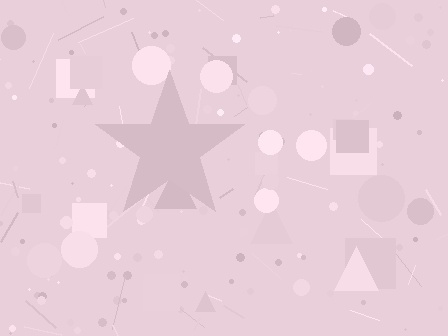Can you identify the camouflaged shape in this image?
The camouflaged shape is a star.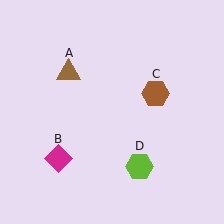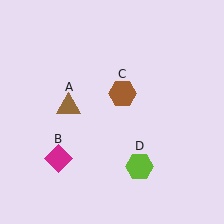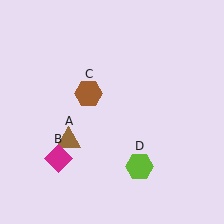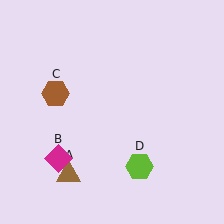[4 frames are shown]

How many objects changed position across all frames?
2 objects changed position: brown triangle (object A), brown hexagon (object C).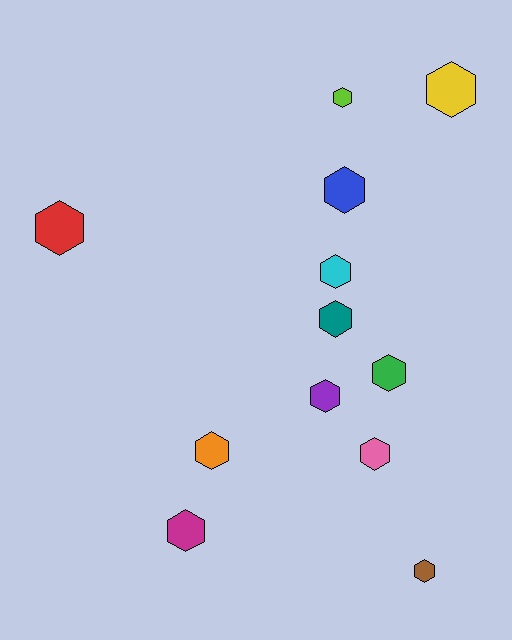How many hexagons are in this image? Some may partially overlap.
There are 12 hexagons.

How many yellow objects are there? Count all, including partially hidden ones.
There is 1 yellow object.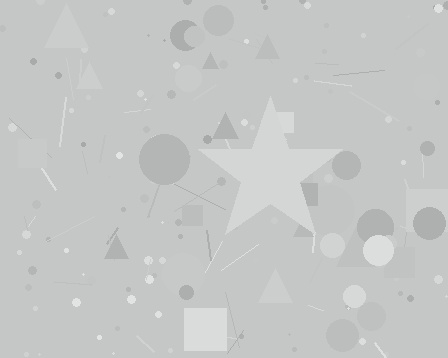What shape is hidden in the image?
A star is hidden in the image.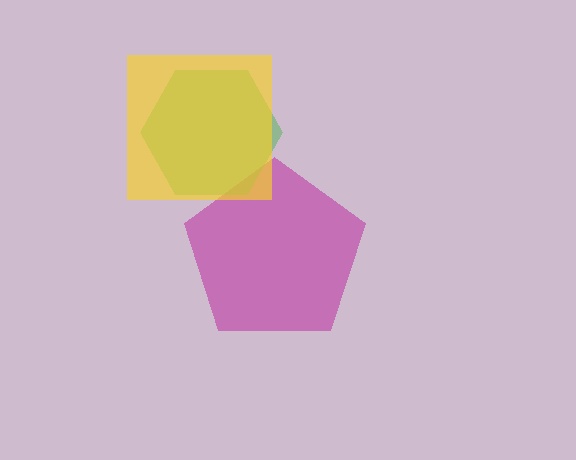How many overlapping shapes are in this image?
There are 3 overlapping shapes in the image.